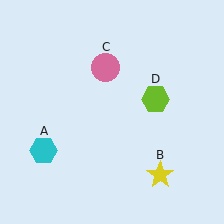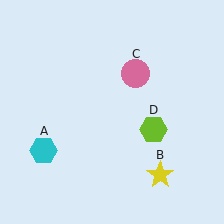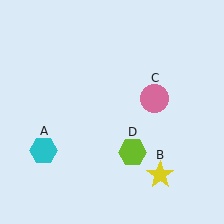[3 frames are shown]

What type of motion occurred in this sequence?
The pink circle (object C), lime hexagon (object D) rotated clockwise around the center of the scene.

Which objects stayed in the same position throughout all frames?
Cyan hexagon (object A) and yellow star (object B) remained stationary.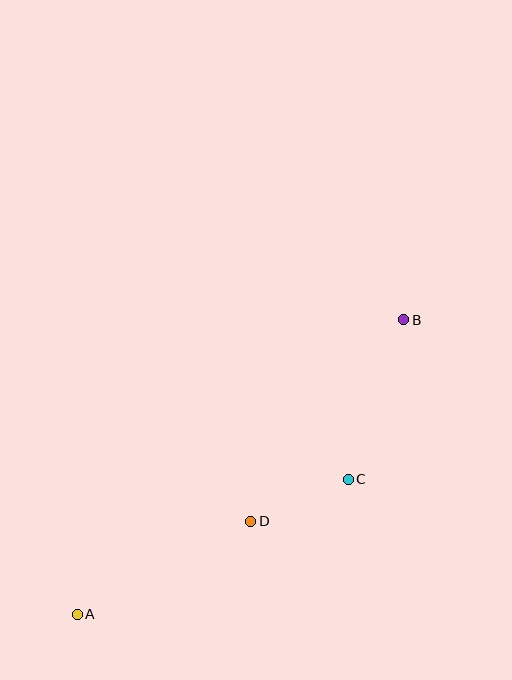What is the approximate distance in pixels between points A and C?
The distance between A and C is approximately 303 pixels.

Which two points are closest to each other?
Points C and D are closest to each other.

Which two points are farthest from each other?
Points A and B are farthest from each other.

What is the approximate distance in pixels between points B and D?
The distance between B and D is approximately 253 pixels.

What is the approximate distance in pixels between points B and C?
The distance between B and C is approximately 169 pixels.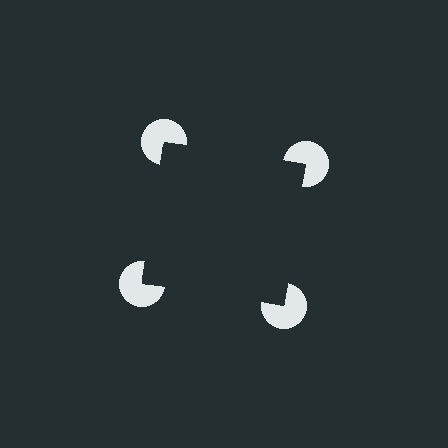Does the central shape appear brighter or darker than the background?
It typically appears slightly darker than the background, even though no actual brightness change is drawn.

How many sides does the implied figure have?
4 sides.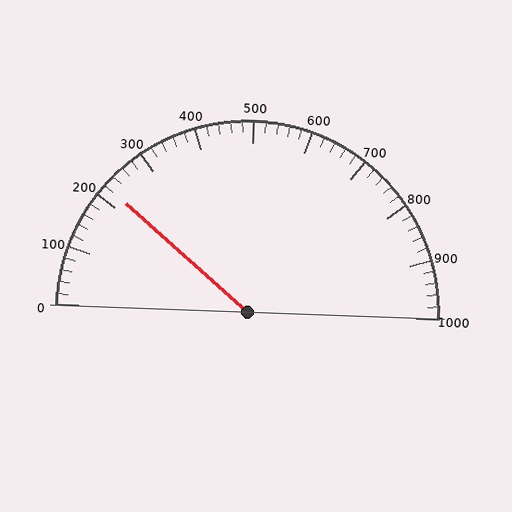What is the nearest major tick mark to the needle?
The nearest major tick mark is 200.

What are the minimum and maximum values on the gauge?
The gauge ranges from 0 to 1000.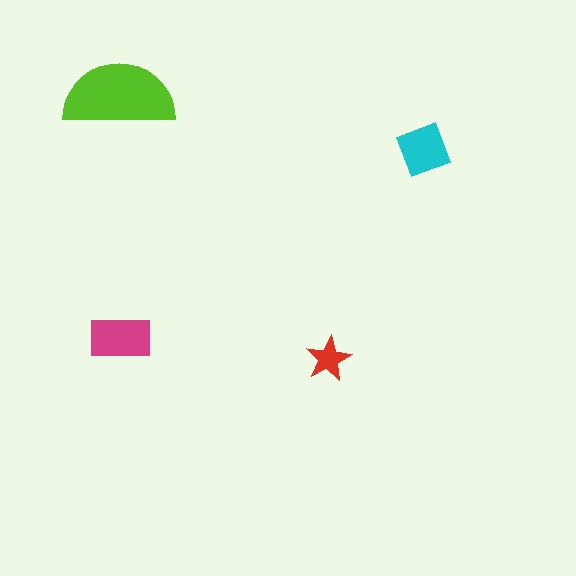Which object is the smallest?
The red star.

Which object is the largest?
The lime semicircle.